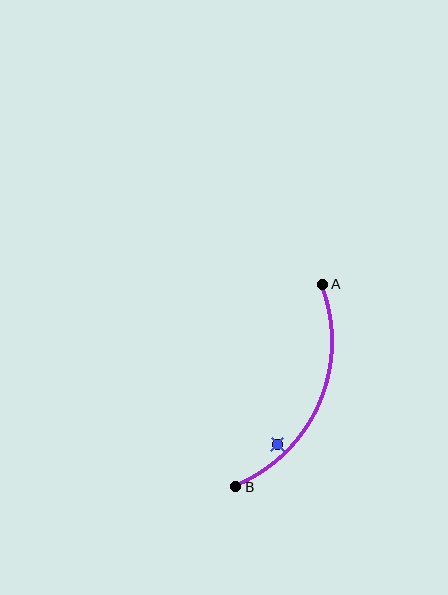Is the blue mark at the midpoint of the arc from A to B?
No — the blue mark does not lie on the arc at all. It sits slightly inside the curve.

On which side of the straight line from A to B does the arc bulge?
The arc bulges to the right of the straight line connecting A and B.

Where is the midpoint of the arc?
The arc midpoint is the point on the curve farthest from the straight line joining A and B. It sits to the right of that line.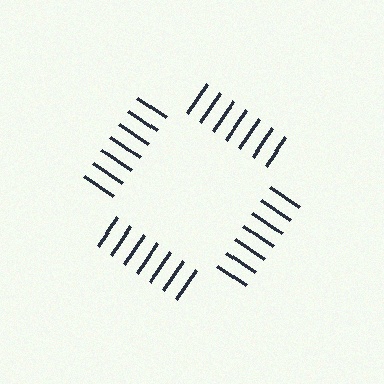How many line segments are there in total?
28 — 7 along each of the 4 edges.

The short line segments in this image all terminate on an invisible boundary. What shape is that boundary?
An illusory square — the line segments terminate on its edges but no continuous stroke is drawn.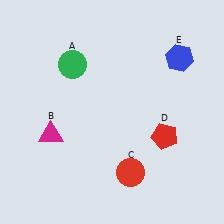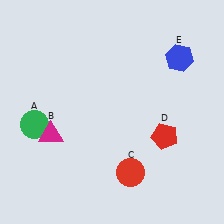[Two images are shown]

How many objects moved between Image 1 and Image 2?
1 object moved between the two images.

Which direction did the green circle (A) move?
The green circle (A) moved down.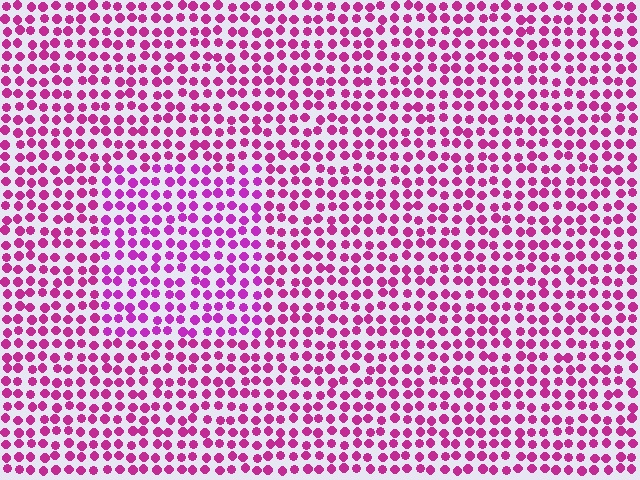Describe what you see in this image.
The image is filled with small magenta elements in a uniform arrangement. A rectangle-shaped region is visible where the elements are tinted to a slightly different hue, forming a subtle color boundary.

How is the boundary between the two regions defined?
The boundary is defined purely by a slight shift in hue (about 18 degrees). Spacing, size, and orientation are identical on both sides.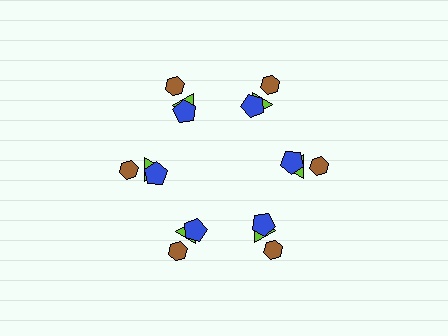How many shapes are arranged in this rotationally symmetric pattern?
There are 18 shapes, arranged in 6 groups of 3.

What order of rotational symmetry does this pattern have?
This pattern has 6-fold rotational symmetry.